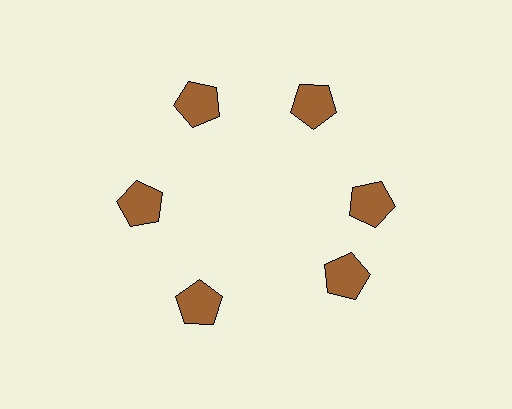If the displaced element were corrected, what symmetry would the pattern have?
It would have 6-fold rotational symmetry — the pattern would map onto itself every 60 degrees.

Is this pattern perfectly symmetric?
No. The 6 brown pentagons are arranged in a ring, but one element near the 5 o'clock position is rotated out of alignment along the ring, breaking the 6-fold rotational symmetry.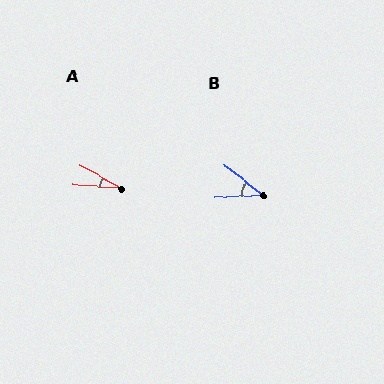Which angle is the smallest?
A, at approximately 25 degrees.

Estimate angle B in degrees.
Approximately 41 degrees.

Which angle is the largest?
B, at approximately 41 degrees.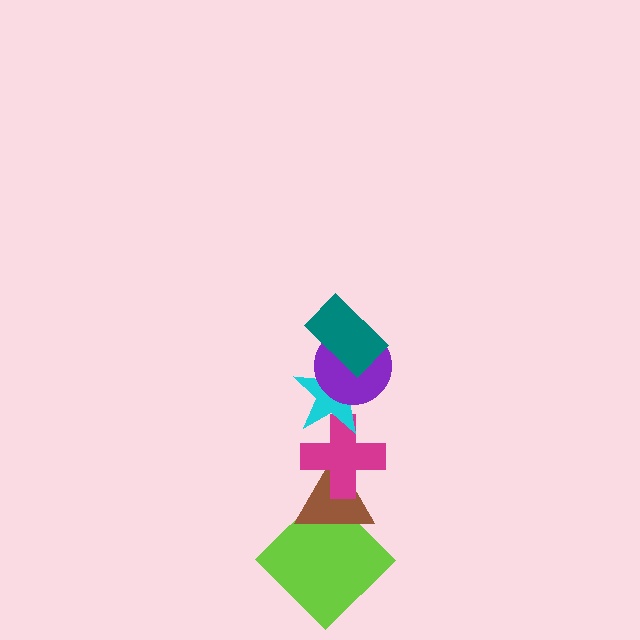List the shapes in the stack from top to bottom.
From top to bottom: the teal rectangle, the purple circle, the cyan star, the magenta cross, the brown triangle, the lime diamond.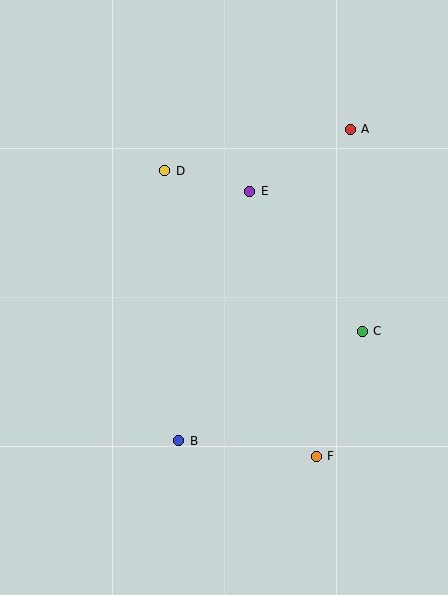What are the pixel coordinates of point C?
Point C is at (362, 331).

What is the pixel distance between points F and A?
The distance between F and A is 329 pixels.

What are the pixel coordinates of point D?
Point D is at (165, 171).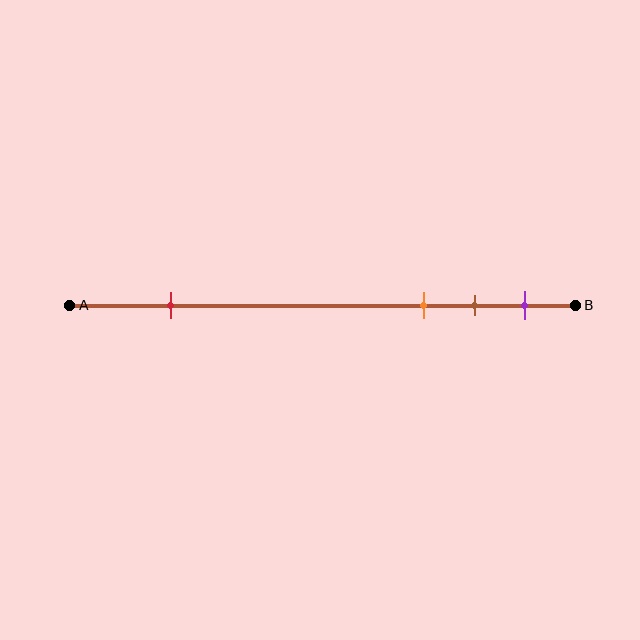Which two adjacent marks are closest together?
The brown and purple marks are the closest adjacent pair.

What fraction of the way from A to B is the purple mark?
The purple mark is approximately 90% (0.9) of the way from A to B.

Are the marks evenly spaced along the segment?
No, the marks are not evenly spaced.